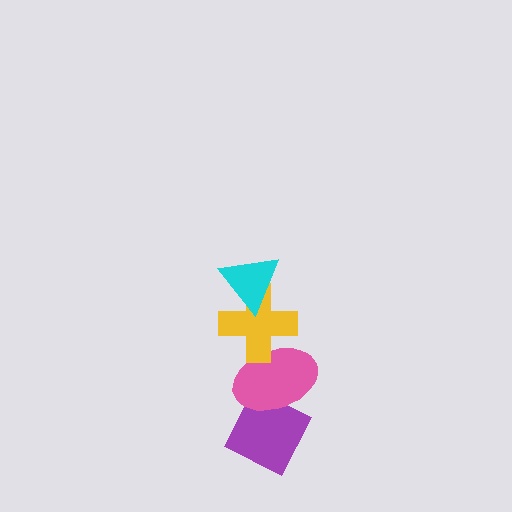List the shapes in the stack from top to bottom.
From top to bottom: the cyan triangle, the yellow cross, the pink ellipse, the purple diamond.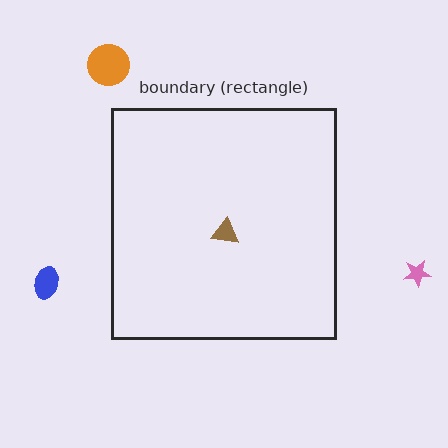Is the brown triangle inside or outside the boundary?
Inside.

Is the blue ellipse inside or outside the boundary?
Outside.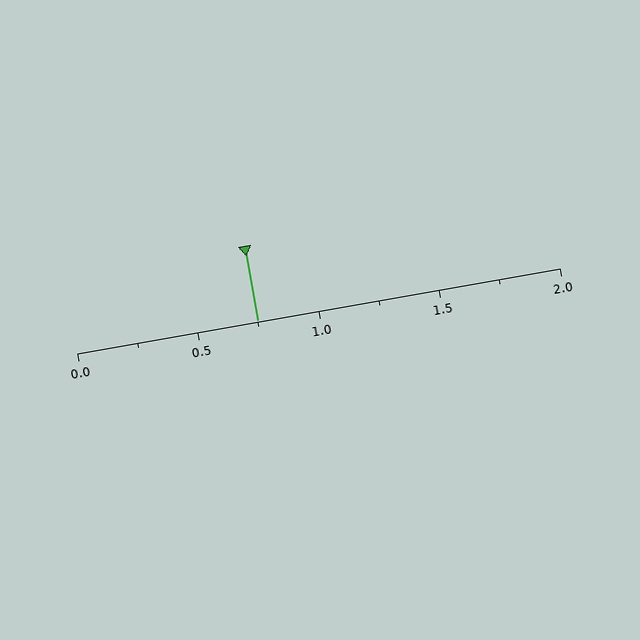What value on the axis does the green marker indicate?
The marker indicates approximately 0.75.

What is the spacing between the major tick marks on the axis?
The major ticks are spaced 0.5 apart.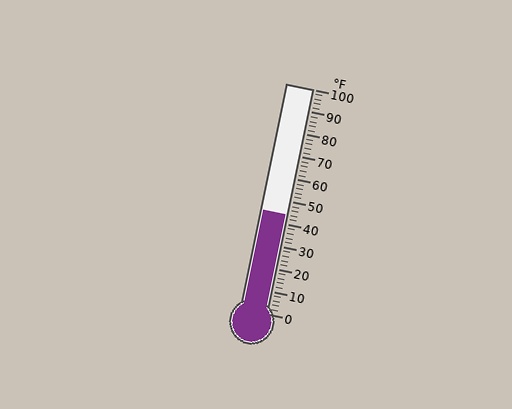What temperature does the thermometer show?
The thermometer shows approximately 44°F.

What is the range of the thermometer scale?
The thermometer scale ranges from 0°F to 100°F.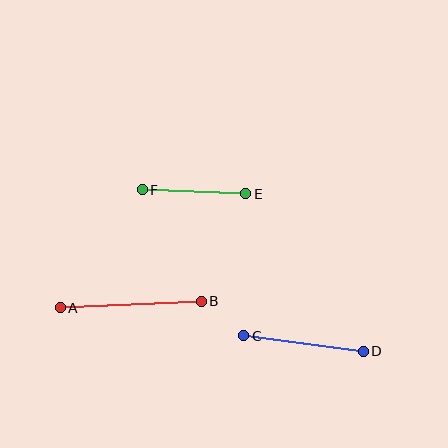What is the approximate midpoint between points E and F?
The midpoint is at approximately (194, 192) pixels.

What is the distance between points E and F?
The distance is approximately 104 pixels.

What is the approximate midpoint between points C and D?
The midpoint is at approximately (303, 344) pixels.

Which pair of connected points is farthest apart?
Points A and B are farthest apart.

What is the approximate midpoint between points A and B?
The midpoint is at approximately (131, 305) pixels.